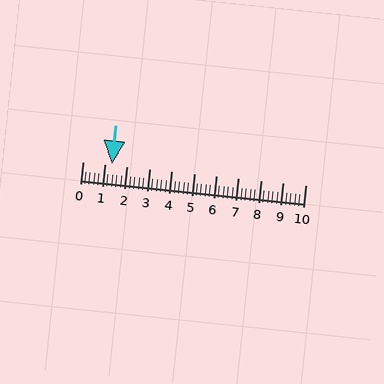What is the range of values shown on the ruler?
The ruler shows values from 0 to 10.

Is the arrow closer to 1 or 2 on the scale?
The arrow is closer to 1.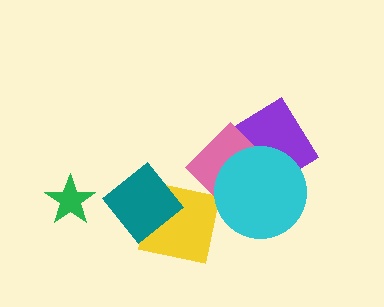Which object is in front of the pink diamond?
The cyan circle is in front of the pink diamond.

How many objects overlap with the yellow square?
1 object overlaps with the yellow square.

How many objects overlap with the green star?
0 objects overlap with the green star.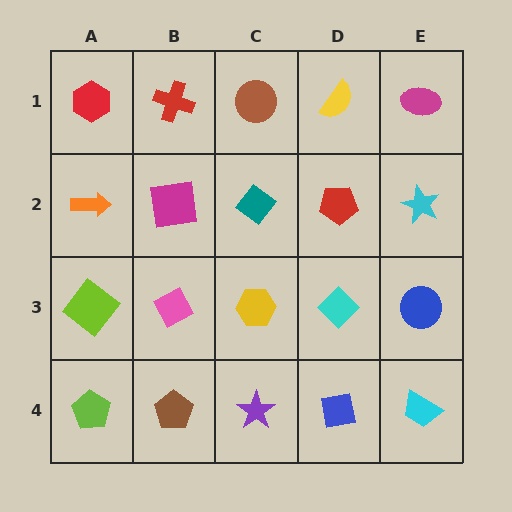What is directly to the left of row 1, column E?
A yellow semicircle.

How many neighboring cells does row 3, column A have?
3.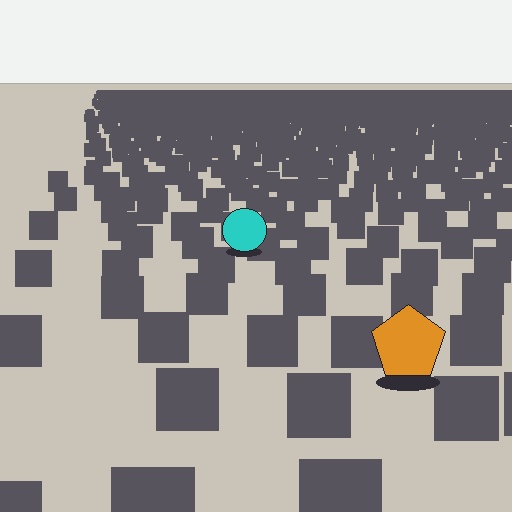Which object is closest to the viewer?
The orange pentagon is closest. The texture marks near it are larger and more spread out.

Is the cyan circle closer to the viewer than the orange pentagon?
No. The orange pentagon is closer — you can tell from the texture gradient: the ground texture is coarser near it.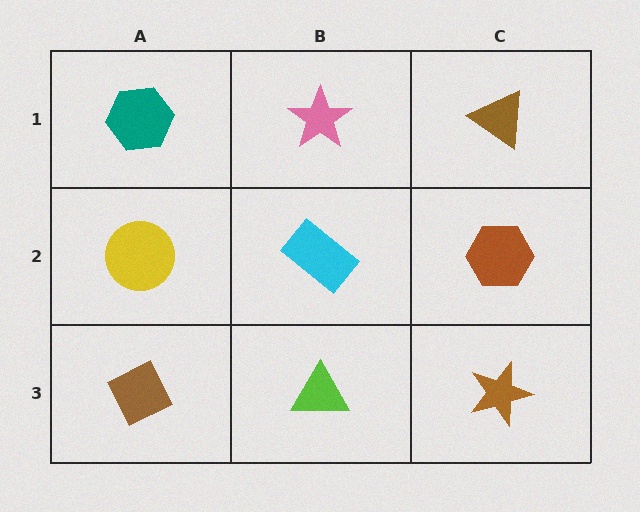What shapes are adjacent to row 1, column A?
A yellow circle (row 2, column A), a pink star (row 1, column B).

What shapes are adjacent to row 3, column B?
A cyan rectangle (row 2, column B), a brown diamond (row 3, column A), a brown star (row 3, column C).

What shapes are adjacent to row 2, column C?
A brown triangle (row 1, column C), a brown star (row 3, column C), a cyan rectangle (row 2, column B).